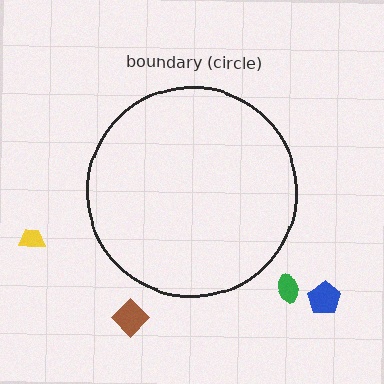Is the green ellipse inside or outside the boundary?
Outside.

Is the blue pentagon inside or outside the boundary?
Outside.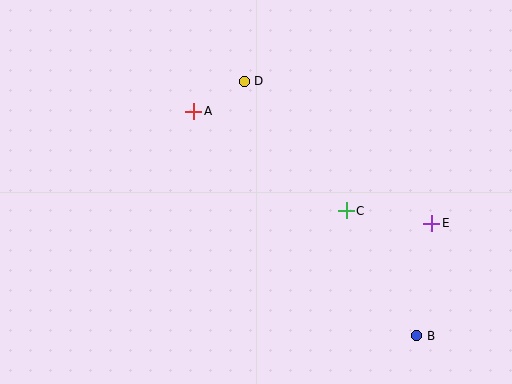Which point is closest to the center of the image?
Point C at (346, 211) is closest to the center.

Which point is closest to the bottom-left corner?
Point A is closest to the bottom-left corner.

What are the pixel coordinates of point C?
Point C is at (346, 211).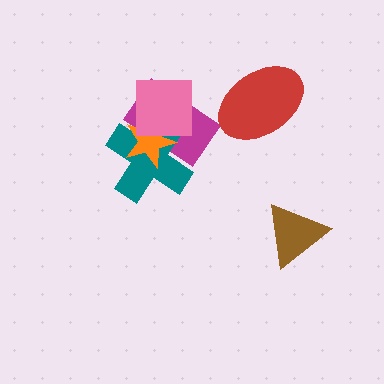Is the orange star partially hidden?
Yes, it is partially covered by another shape.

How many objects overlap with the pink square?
3 objects overlap with the pink square.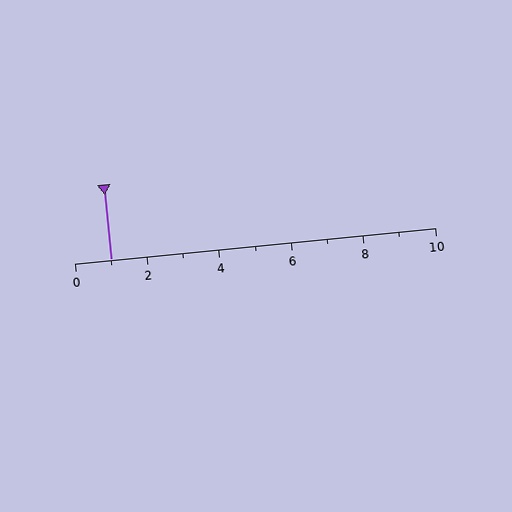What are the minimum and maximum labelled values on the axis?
The axis runs from 0 to 10.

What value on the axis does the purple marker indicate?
The marker indicates approximately 1.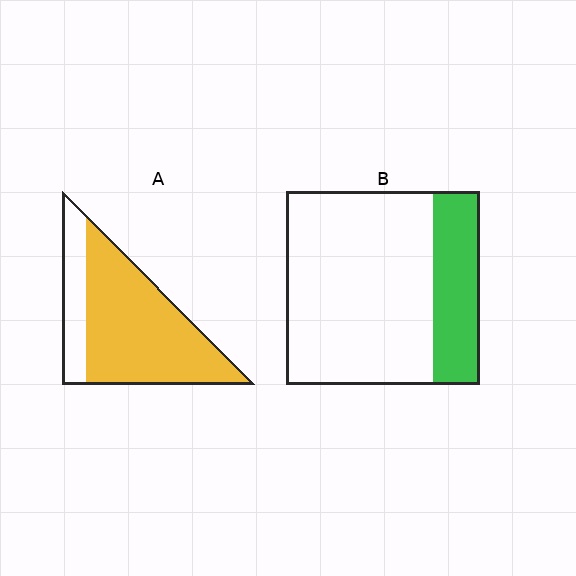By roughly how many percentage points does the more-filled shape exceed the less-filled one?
By roughly 50 percentage points (A over B).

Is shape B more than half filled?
No.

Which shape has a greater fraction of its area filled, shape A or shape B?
Shape A.